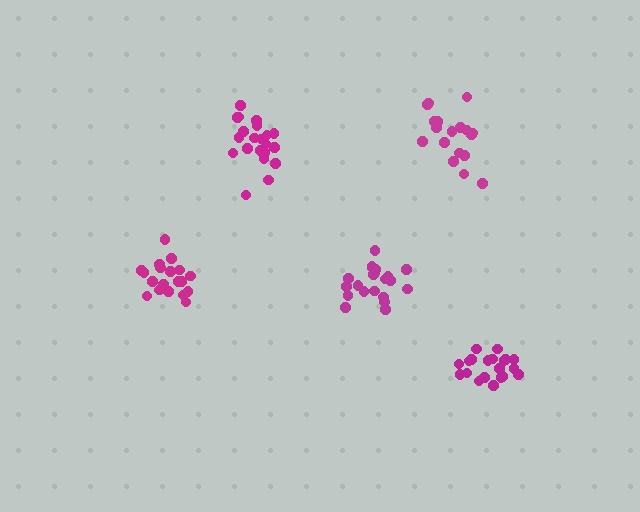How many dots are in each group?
Group 1: 20 dots, Group 2: 21 dots, Group 3: 18 dots, Group 4: 21 dots, Group 5: 21 dots (101 total).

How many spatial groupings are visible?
There are 5 spatial groupings.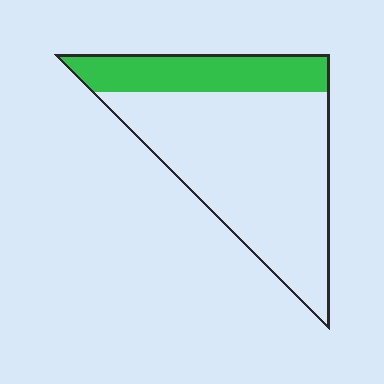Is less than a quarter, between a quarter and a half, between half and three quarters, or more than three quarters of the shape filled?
Between a quarter and a half.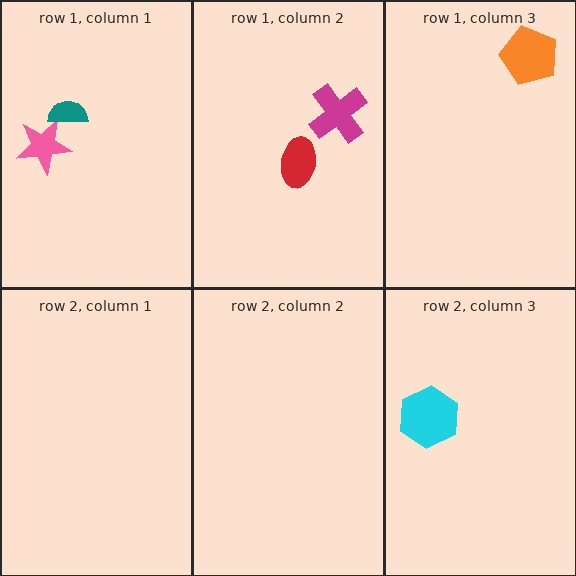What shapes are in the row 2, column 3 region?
The cyan hexagon.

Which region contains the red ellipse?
The row 1, column 2 region.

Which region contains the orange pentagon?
The row 1, column 3 region.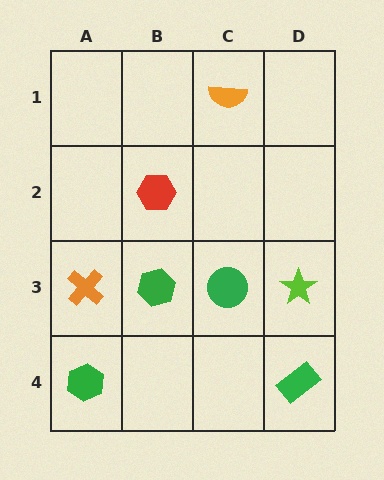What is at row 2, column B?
A red hexagon.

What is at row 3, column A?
An orange cross.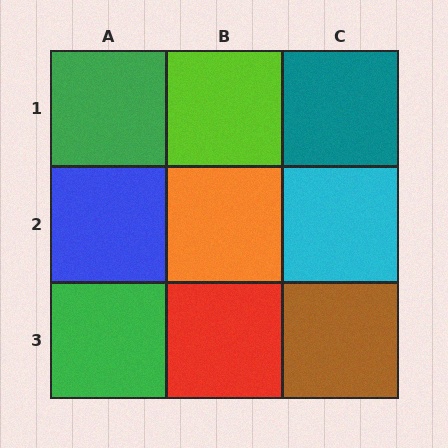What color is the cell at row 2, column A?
Blue.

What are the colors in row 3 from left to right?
Green, red, brown.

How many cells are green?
2 cells are green.